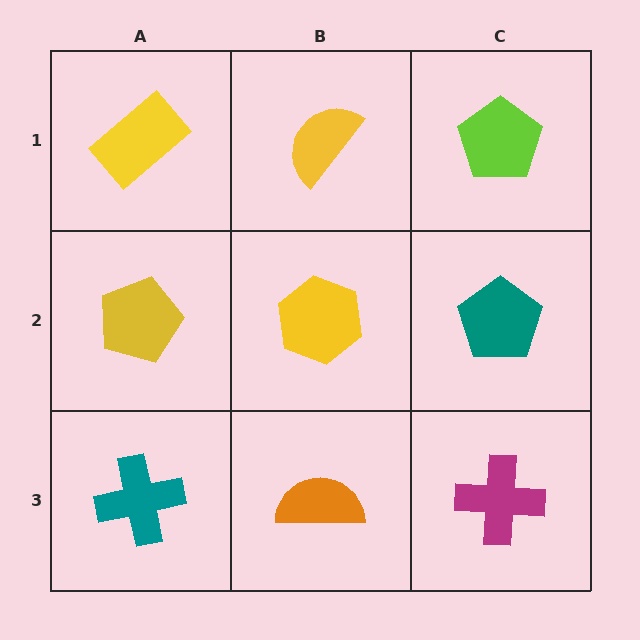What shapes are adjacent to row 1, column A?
A yellow pentagon (row 2, column A), a yellow semicircle (row 1, column B).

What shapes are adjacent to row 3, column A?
A yellow pentagon (row 2, column A), an orange semicircle (row 3, column B).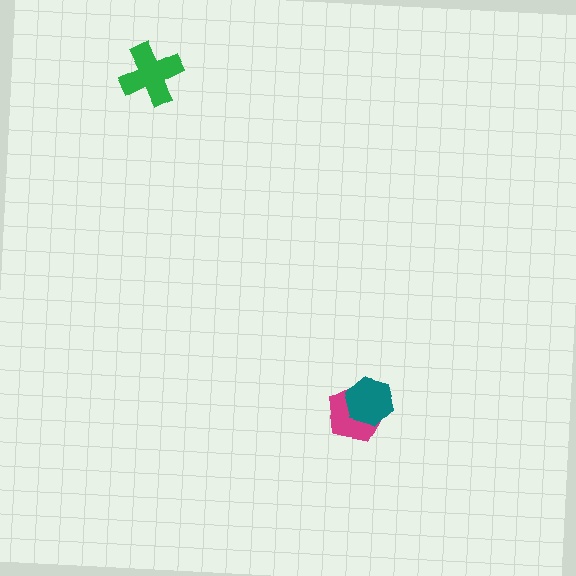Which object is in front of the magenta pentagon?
The teal hexagon is in front of the magenta pentagon.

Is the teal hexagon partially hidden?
No, no other shape covers it.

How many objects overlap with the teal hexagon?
1 object overlaps with the teal hexagon.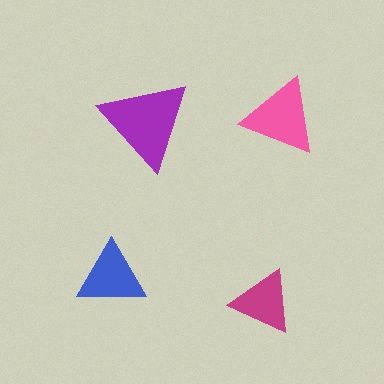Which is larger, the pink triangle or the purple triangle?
The purple one.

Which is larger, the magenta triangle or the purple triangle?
The purple one.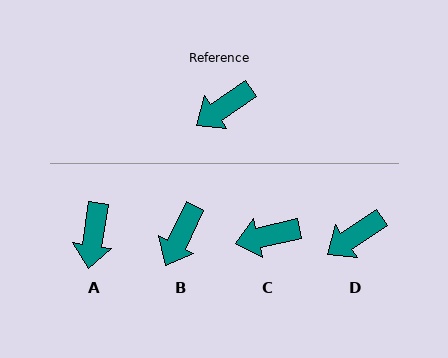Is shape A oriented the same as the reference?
No, it is off by about 47 degrees.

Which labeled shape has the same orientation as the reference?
D.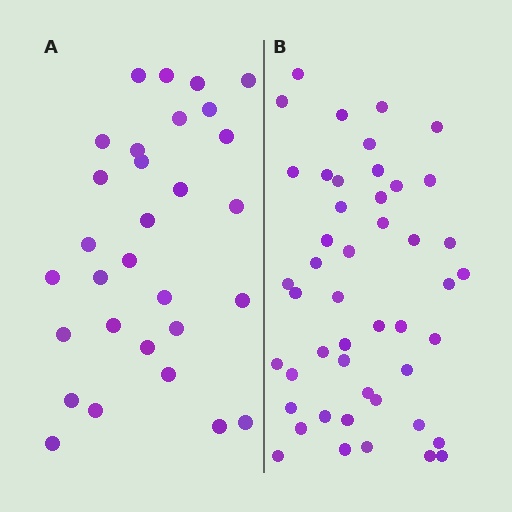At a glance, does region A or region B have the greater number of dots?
Region B (the right region) has more dots.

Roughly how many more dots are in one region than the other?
Region B has approximately 15 more dots than region A.